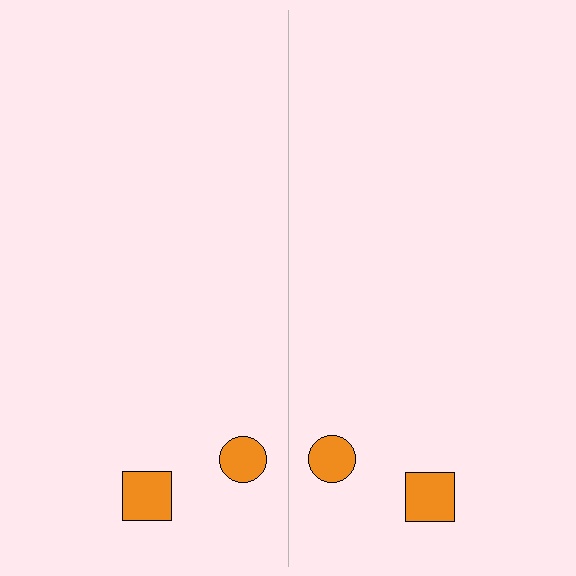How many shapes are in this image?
There are 4 shapes in this image.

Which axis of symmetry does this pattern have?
The pattern has a vertical axis of symmetry running through the center of the image.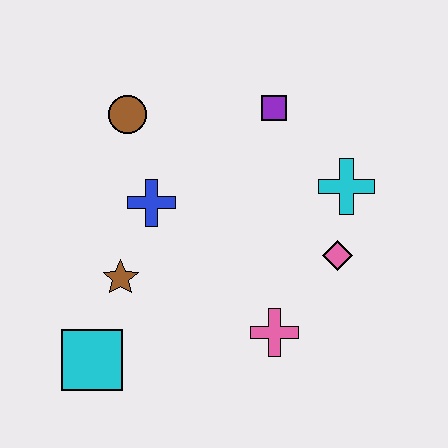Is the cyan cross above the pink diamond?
Yes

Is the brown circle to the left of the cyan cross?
Yes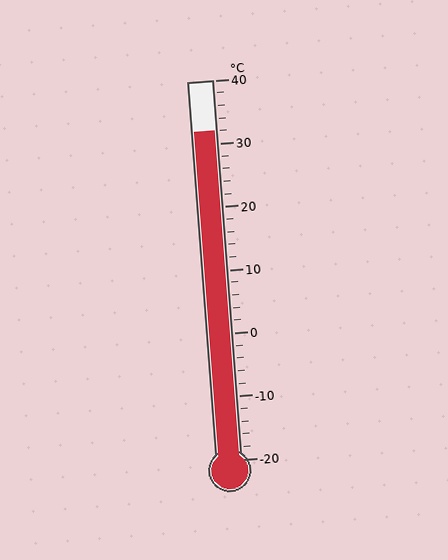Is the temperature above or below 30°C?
The temperature is above 30°C.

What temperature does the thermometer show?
The thermometer shows approximately 32°C.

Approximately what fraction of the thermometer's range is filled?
The thermometer is filled to approximately 85% of its range.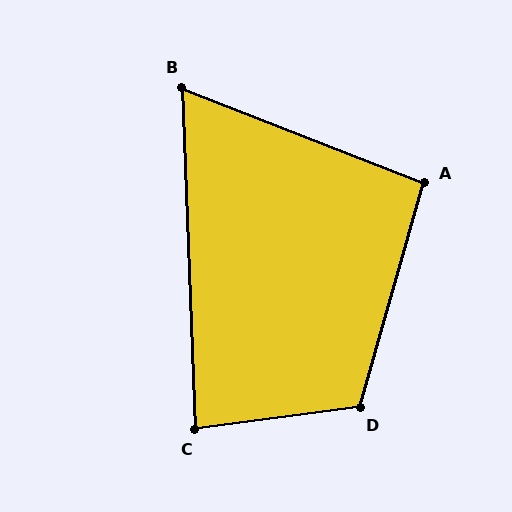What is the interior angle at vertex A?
Approximately 95 degrees (obtuse).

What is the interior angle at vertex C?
Approximately 85 degrees (acute).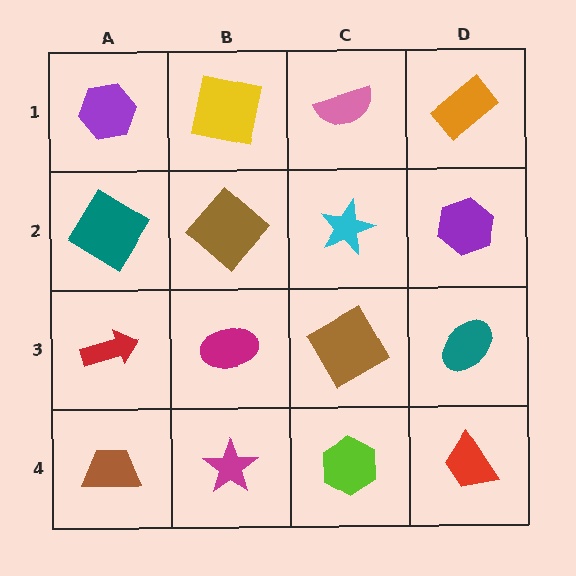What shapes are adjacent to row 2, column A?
A purple hexagon (row 1, column A), a red arrow (row 3, column A), a brown diamond (row 2, column B).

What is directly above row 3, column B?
A brown diamond.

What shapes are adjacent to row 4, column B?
A magenta ellipse (row 3, column B), a brown trapezoid (row 4, column A), a lime hexagon (row 4, column C).